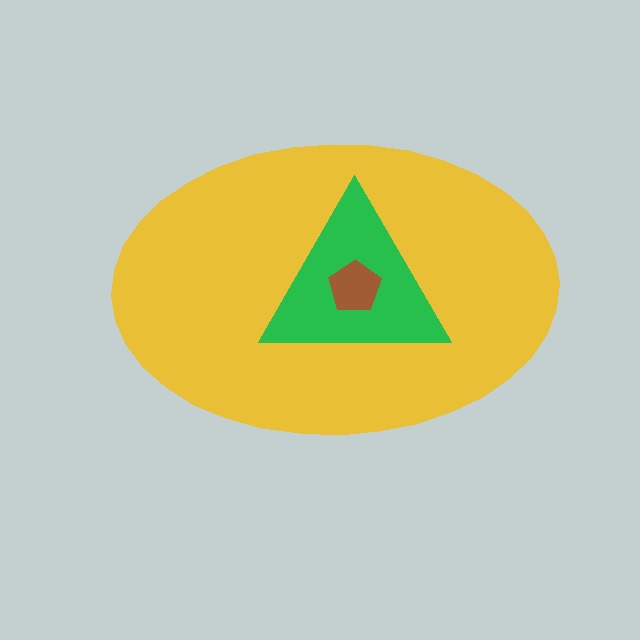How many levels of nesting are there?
3.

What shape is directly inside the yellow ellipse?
The green triangle.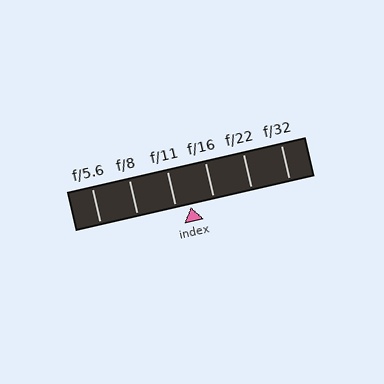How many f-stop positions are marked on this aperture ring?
There are 6 f-stop positions marked.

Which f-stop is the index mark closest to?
The index mark is closest to f/11.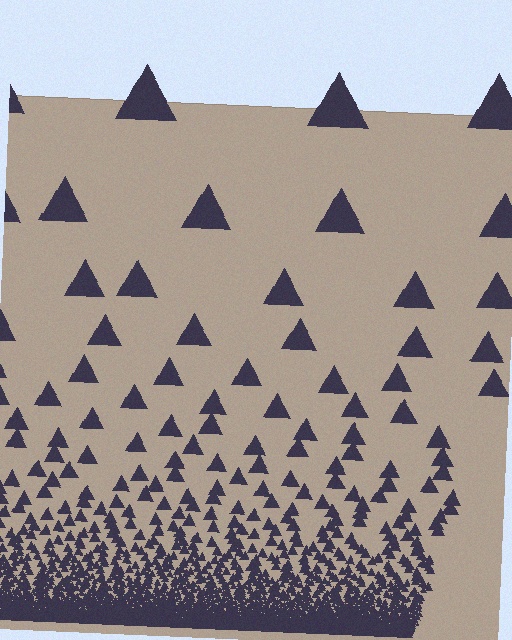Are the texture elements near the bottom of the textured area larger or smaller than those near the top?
Smaller. The gradient is inverted — elements near the bottom are smaller and denser.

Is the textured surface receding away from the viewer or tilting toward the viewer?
The surface appears to tilt toward the viewer. Texture elements get larger and sparser toward the top.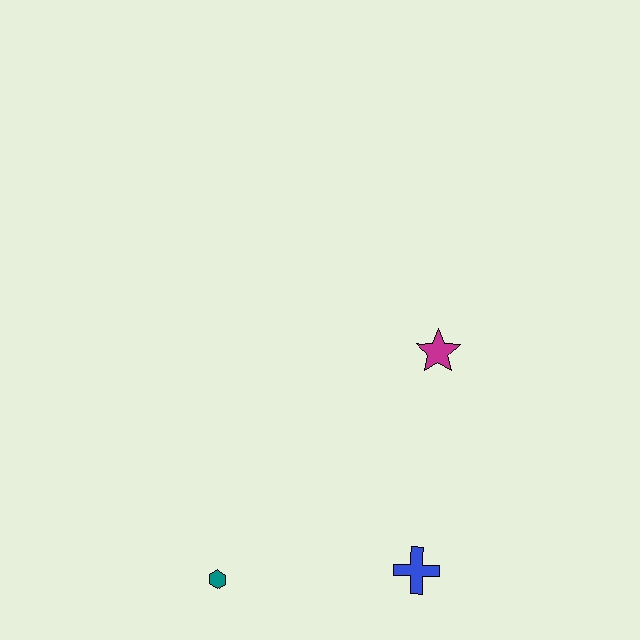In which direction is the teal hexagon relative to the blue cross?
The teal hexagon is to the left of the blue cross.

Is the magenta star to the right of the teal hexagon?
Yes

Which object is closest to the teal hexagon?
The blue cross is closest to the teal hexagon.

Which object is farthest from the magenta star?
The teal hexagon is farthest from the magenta star.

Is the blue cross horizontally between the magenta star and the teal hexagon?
Yes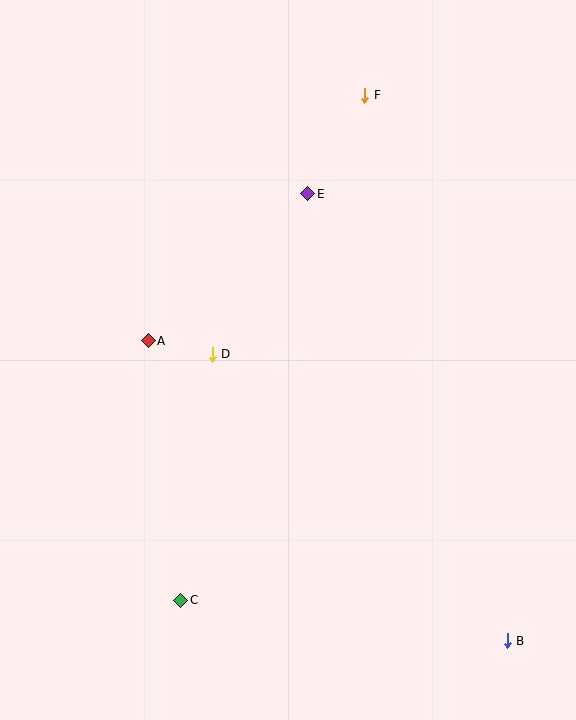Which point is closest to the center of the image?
Point D at (212, 354) is closest to the center.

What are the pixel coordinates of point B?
Point B is at (507, 641).